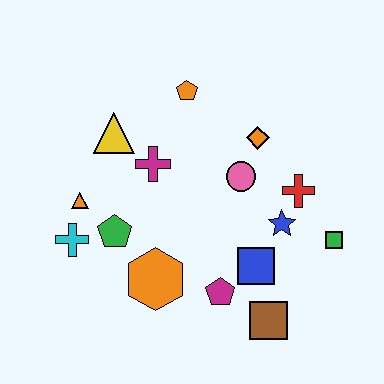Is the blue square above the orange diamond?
No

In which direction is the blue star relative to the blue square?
The blue star is above the blue square.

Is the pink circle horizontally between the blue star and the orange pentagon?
Yes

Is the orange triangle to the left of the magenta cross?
Yes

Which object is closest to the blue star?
The red cross is closest to the blue star.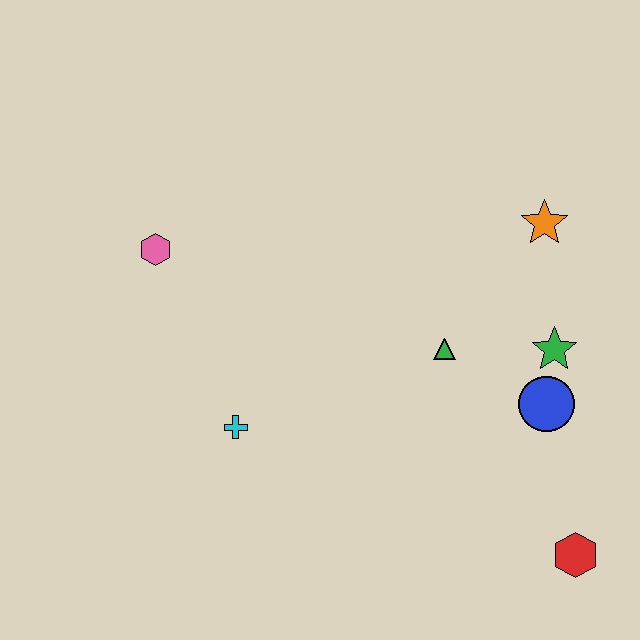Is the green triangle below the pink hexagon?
Yes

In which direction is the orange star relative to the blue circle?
The orange star is above the blue circle.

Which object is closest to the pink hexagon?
The cyan cross is closest to the pink hexagon.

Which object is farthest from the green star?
The pink hexagon is farthest from the green star.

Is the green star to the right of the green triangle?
Yes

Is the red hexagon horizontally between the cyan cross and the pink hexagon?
No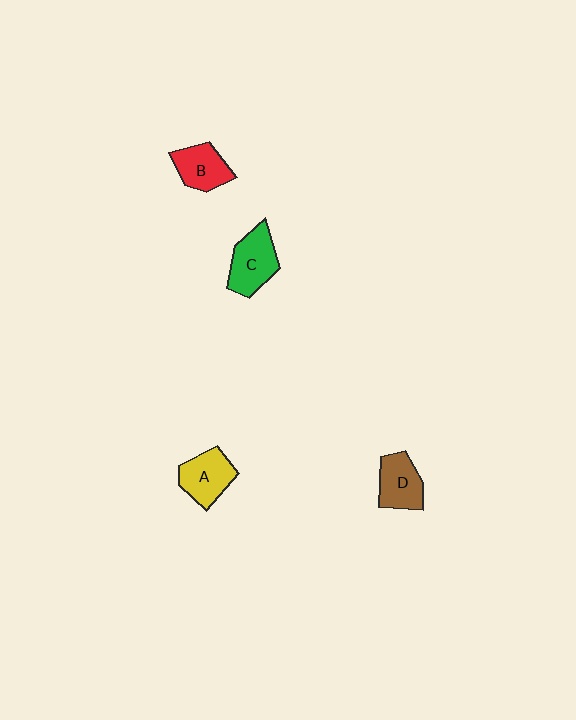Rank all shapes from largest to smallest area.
From largest to smallest: C (green), A (yellow), D (brown), B (red).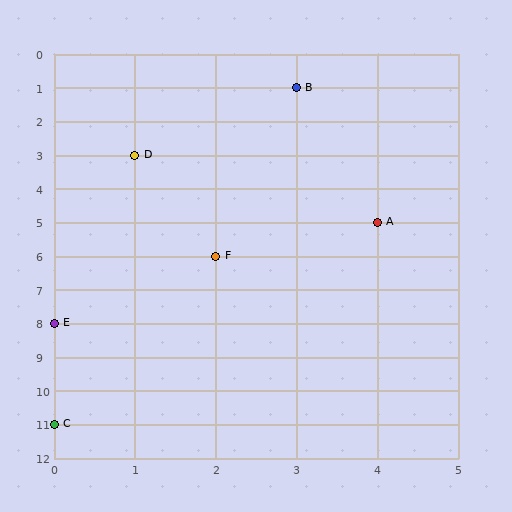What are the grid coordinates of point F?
Point F is at grid coordinates (2, 6).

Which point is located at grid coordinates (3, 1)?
Point B is at (3, 1).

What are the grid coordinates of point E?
Point E is at grid coordinates (0, 8).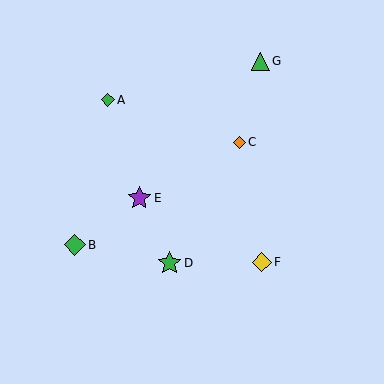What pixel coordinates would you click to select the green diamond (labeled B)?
Click at (75, 245) to select the green diamond B.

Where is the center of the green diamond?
The center of the green diamond is at (75, 245).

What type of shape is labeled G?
Shape G is a green triangle.